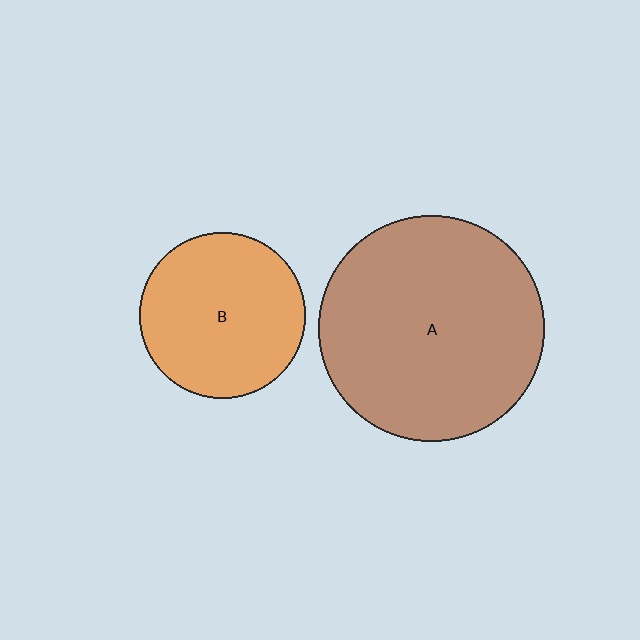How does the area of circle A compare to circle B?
Approximately 1.9 times.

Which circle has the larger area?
Circle A (brown).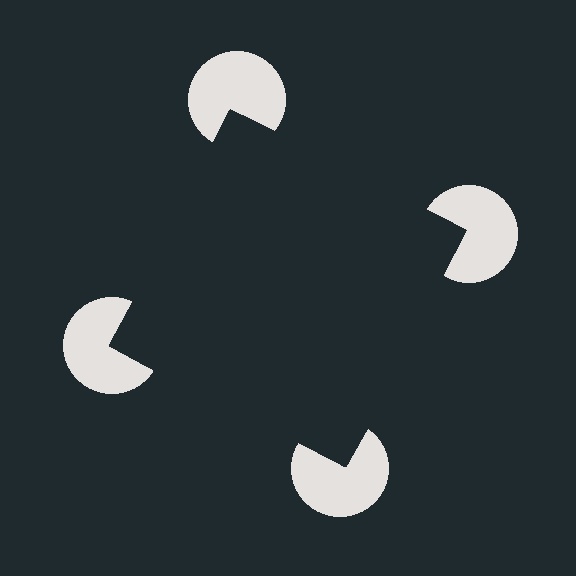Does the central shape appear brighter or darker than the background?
It typically appears slightly darker than the background, even though no actual brightness change is drawn.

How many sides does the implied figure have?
4 sides.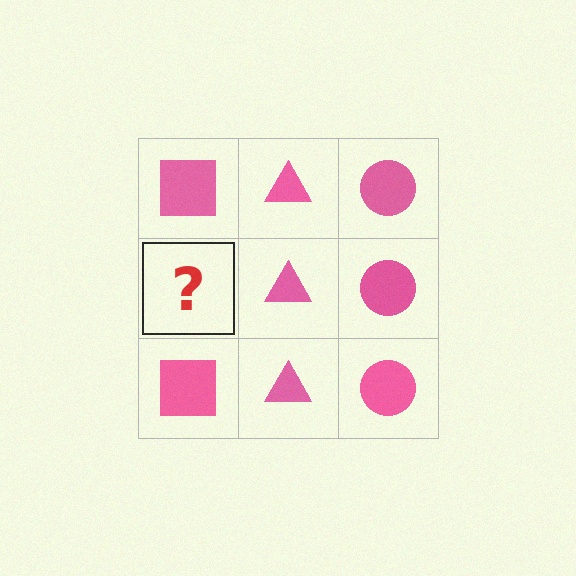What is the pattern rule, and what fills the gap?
The rule is that each column has a consistent shape. The gap should be filled with a pink square.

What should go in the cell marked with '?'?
The missing cell should contain a pink square.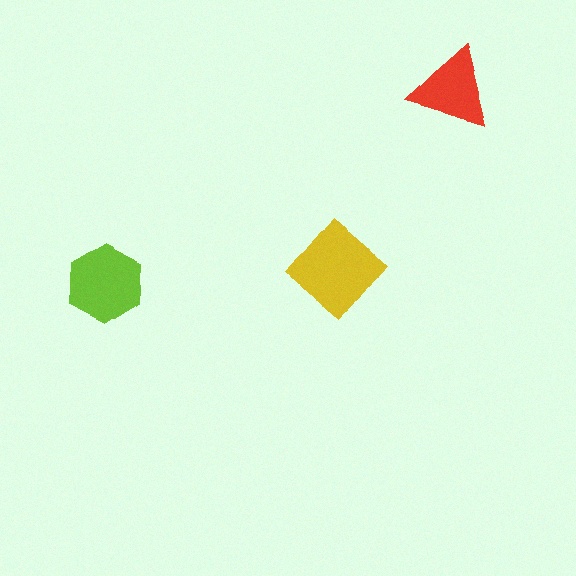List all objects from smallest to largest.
The red triangle, the lime hexagon, the yellow diamond.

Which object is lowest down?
The lime hexagon is bottommost.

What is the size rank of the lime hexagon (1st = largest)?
2nd.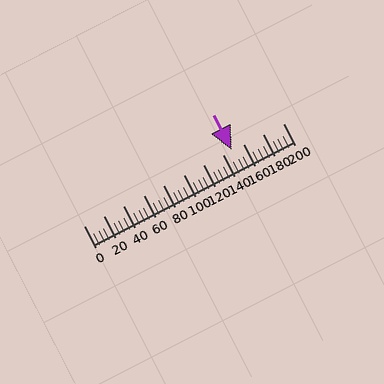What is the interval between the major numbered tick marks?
The major tick marks are spaced 20 units apart.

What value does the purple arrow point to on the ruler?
The purple arrow points to approximately 148.